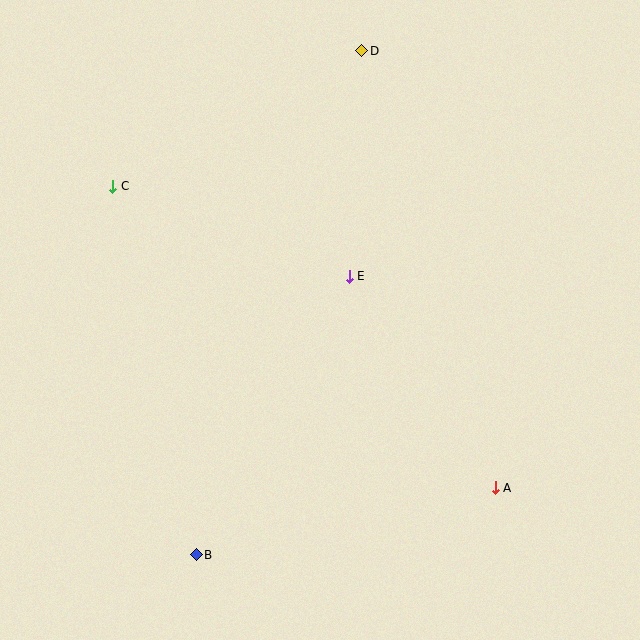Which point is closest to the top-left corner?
Point C is closest to the top-left corner.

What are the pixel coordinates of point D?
Point D is at (362, 51).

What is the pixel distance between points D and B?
The distance between D and B is 530 pixels.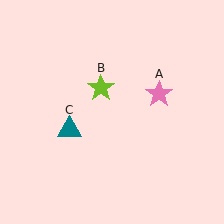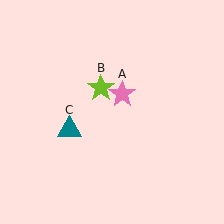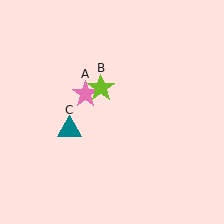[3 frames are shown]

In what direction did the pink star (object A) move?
The pink star (object A) moved left.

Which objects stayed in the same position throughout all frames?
Lime star (object B) and teal triangle (object C) remained stationary.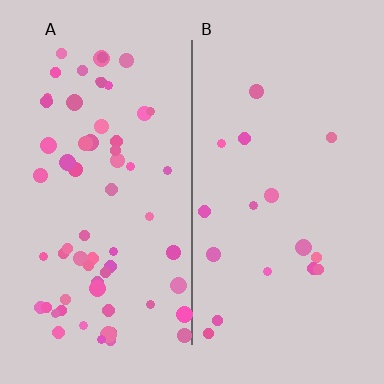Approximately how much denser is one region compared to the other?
Approximately 3.8× — region A over region B.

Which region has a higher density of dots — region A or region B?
A (the left).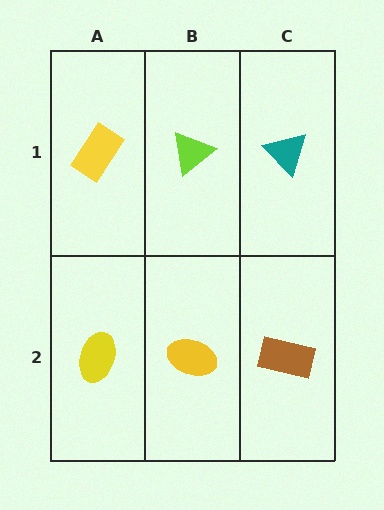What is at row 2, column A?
A yellow ellipse.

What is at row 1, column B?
A lime triangle.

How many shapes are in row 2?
3 shapes.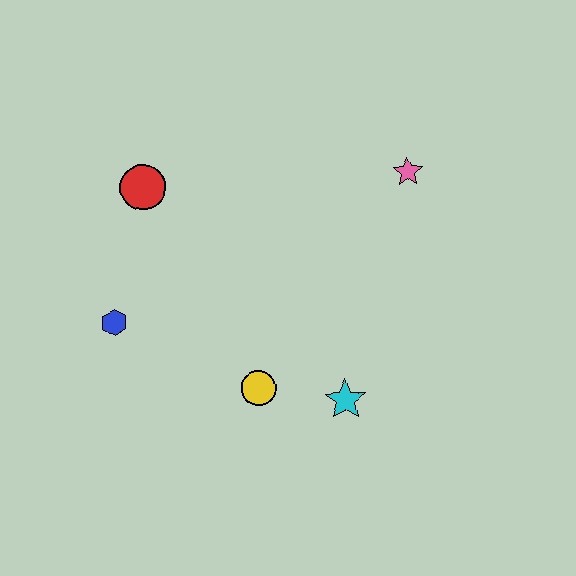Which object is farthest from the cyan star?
The red circle is farthest from the cyan star.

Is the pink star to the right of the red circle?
Yes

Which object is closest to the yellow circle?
The cyan star is closest to the yellow circle.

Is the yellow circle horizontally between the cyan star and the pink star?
No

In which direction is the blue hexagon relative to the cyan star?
The blue hexagon is to the left of the cyan star.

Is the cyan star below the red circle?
Yes